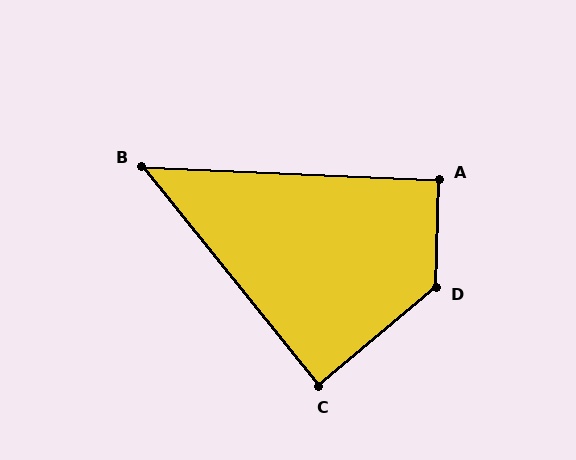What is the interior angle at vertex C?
Approximately 89 degrees (approximately right).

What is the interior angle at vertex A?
Approximately 91 degrees (approximately right).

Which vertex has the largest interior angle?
D, at approximately 131 degrees.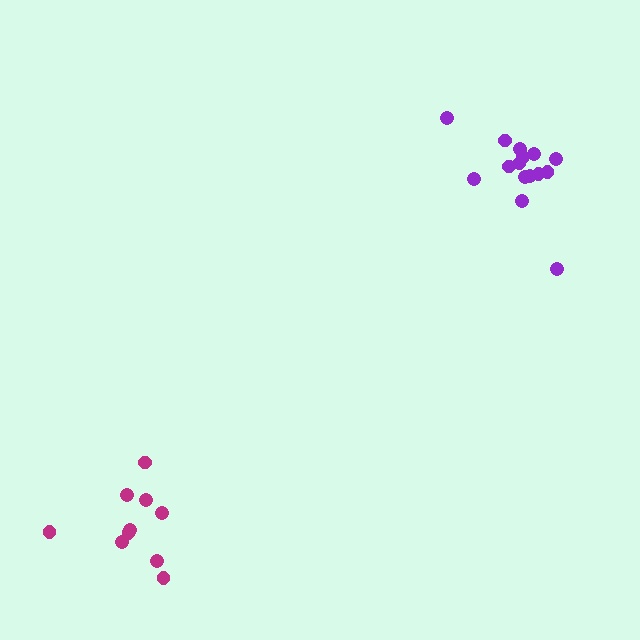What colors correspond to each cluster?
The clusters are colored: magenta, purple.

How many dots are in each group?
Group 1: 10 dots, Group 2: 15 dots (25 total).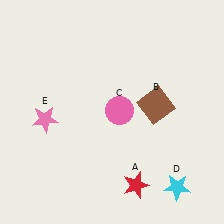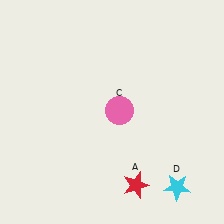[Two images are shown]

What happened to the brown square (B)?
The brown square (B) was removed in Image 2. It was in the top-right area of Image 1.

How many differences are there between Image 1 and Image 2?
There are 2 differences between the two images.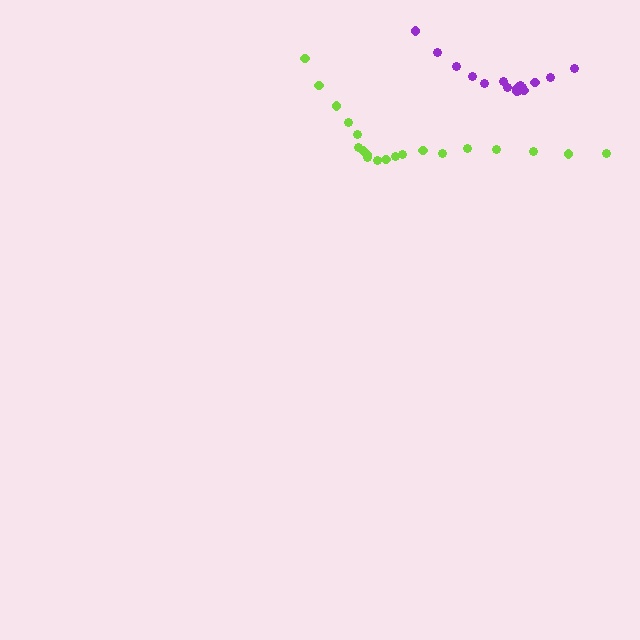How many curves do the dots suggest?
There are 2 distinct paths.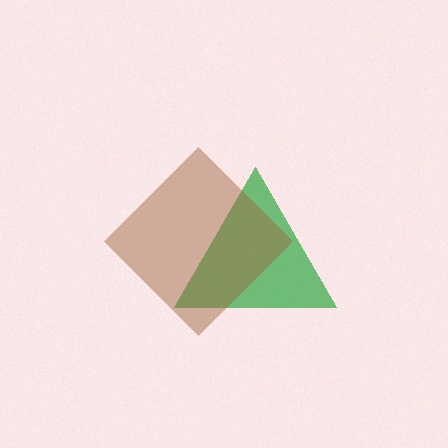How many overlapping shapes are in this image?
There are 2 overlapping shapes in the image.